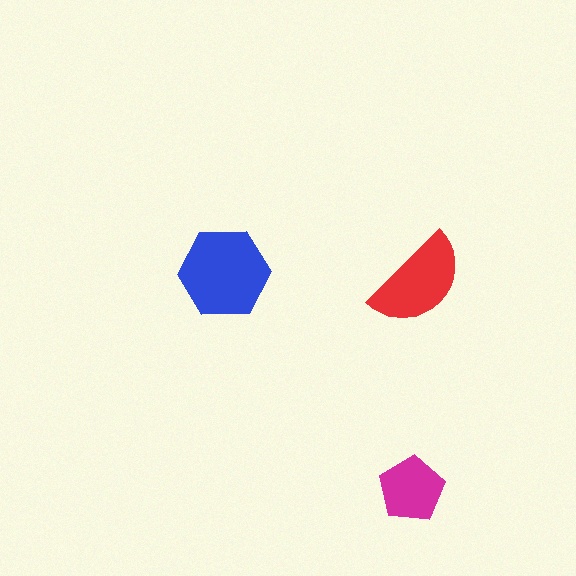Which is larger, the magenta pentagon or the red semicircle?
The red semicircle.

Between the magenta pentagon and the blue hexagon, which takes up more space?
The blue hexagon.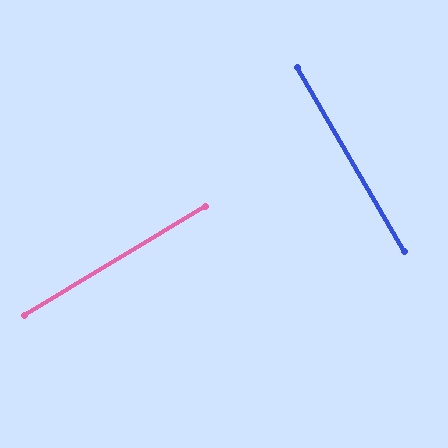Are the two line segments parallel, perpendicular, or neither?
Perpendicular — they meet at approximately 89°.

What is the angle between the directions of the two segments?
Approximately 89 degrees.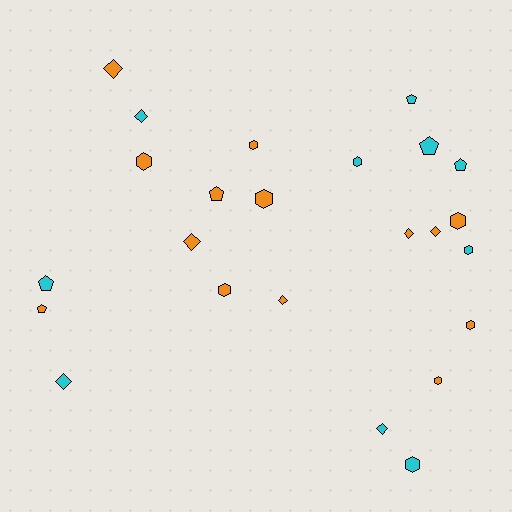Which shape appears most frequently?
Hexagon, with 10 objects.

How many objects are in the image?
There are 24 objects.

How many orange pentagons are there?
There are 2 orange pentagons.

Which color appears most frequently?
Orange, with 14 objects.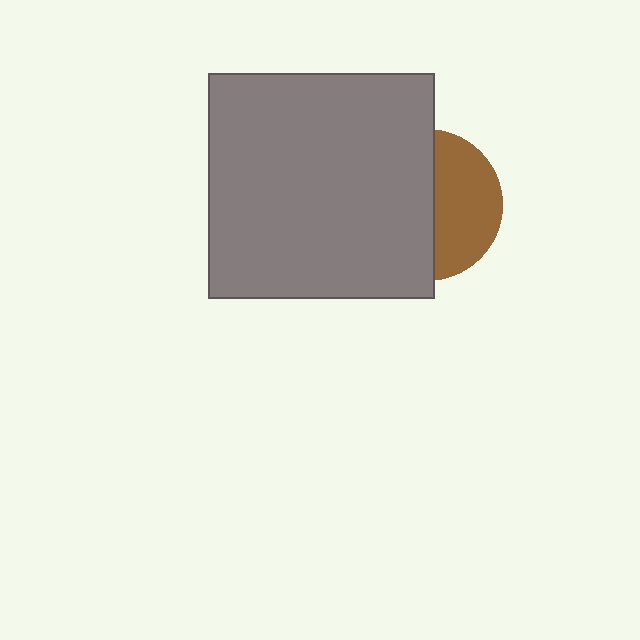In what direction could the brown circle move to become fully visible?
The brown circle could move right. That would shift it out from behind the gray square entirely.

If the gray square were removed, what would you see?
You would see the complete brown circle.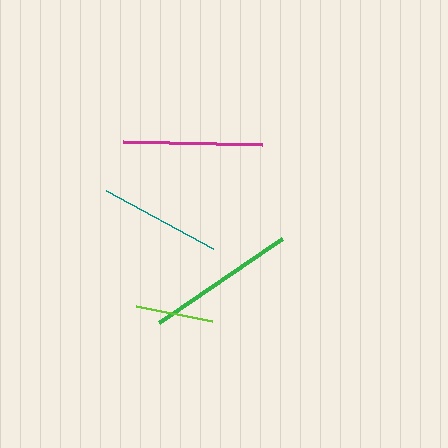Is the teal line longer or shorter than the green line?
The green line is longer than the teal line.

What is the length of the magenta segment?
The magenta segment is approximately 139 pixels long.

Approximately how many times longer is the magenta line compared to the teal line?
The magenta line is approximately 1.1 times the length of the teal line.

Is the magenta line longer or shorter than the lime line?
The magenta line is longer than the lime line.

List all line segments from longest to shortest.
From longest to shortest: green, magenta, teal, lime.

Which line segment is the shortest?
The lime line is the shortest at approximately 78 pixels.